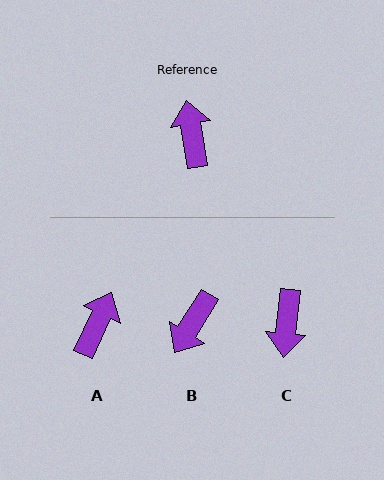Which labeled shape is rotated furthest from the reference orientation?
C, about 164 degrees away.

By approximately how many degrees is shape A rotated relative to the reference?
Approximately 35 degrees clockwise.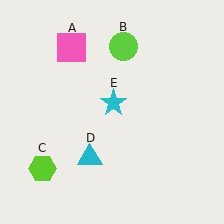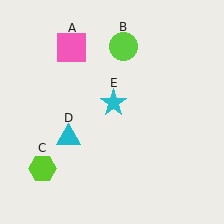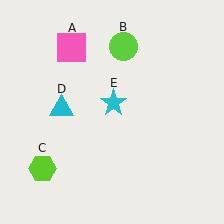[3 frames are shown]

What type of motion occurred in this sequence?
The cyan triangle (object D) rotated clockwise around the center of the scene.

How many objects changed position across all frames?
1 object changed position: cyan triangle (object D).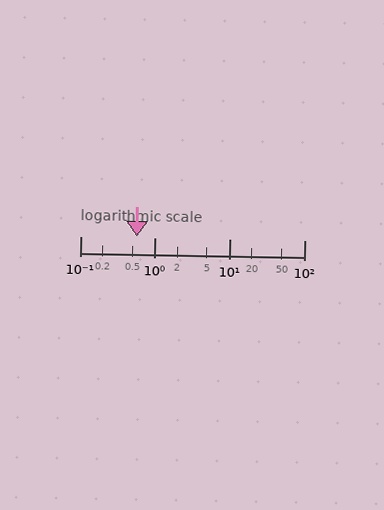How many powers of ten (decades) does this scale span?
The scale spans 3 decades, from 0.1 to 100.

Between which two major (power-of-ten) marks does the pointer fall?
The pointer is between 0.1 and 1.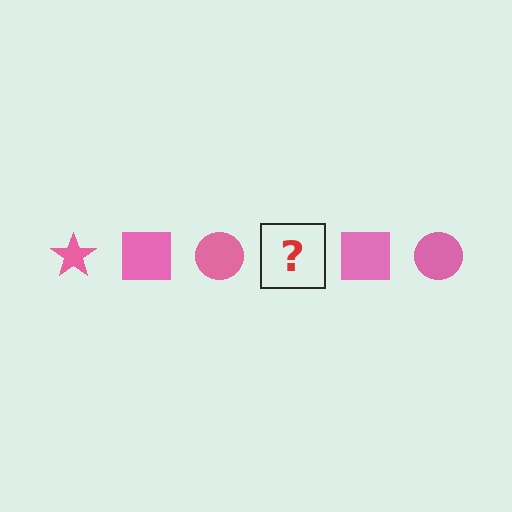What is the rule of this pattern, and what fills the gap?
The rule is that the pattern cycles through star, square, circle shapes in pink. The gap should be filled with a pink star.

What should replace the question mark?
The question mark should be replaced with a pink star.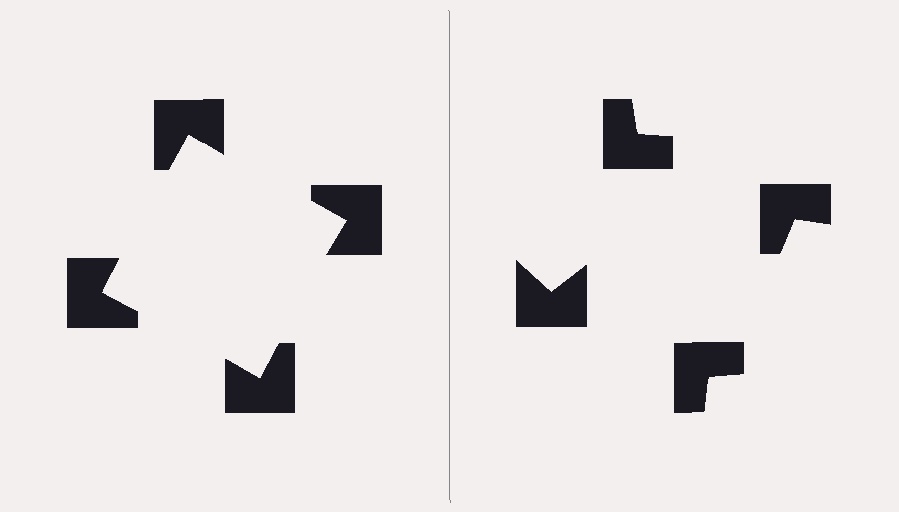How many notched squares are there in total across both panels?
8 — 4 on each side.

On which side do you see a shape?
An illusory square appears on the left side. On the right side the wedge cuts are rotated, so no coherent shape forms.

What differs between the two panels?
The notched squares are positioned identically on both sides; only the wedge orientations differ. On the left they align to a square; on the right they are misaligned.